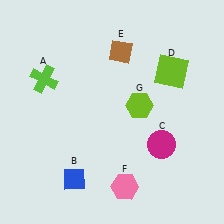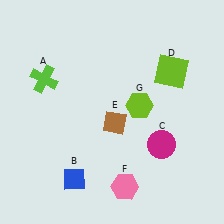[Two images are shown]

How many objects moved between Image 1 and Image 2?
1 object moved between the two images.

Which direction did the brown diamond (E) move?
The brown diamond (E) moved down.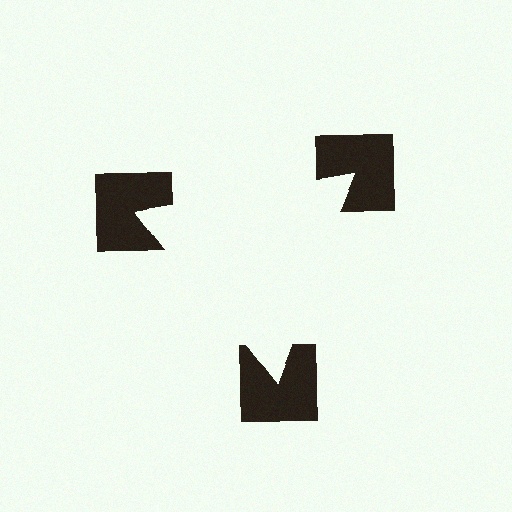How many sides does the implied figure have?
3 sides.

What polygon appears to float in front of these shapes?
An illusory triangle — its edges are inferred from the aligned wedge cuts in the notched squares, not physically drawn.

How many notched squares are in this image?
There are 3 — one at each vertex of the illusory triangle.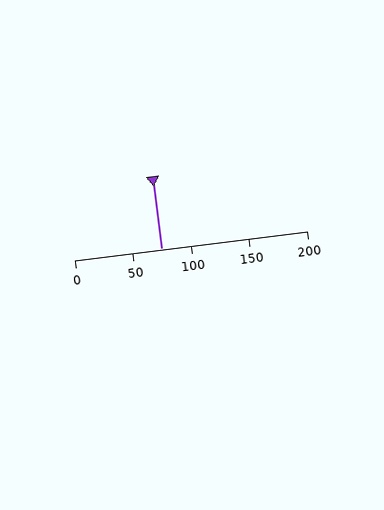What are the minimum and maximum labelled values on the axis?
The axis runs from 0 to 200.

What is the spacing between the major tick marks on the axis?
The major ticks are spaced 50 apart.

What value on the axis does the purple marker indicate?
The marker indicates approximately 75.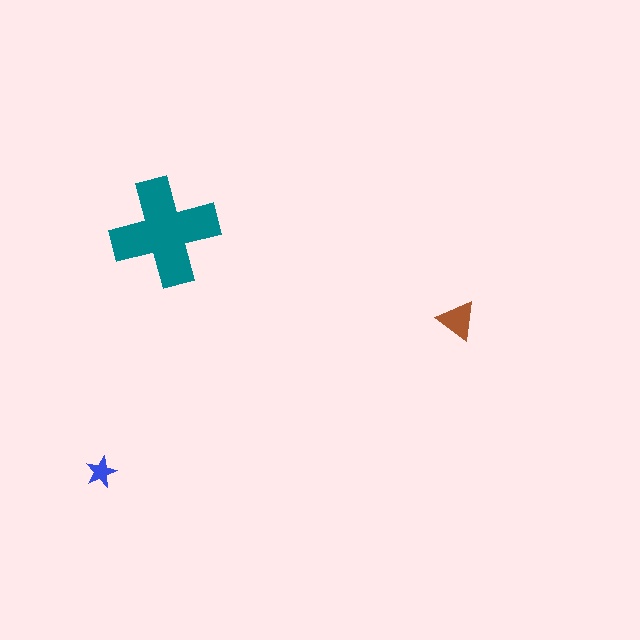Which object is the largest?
The teal cross.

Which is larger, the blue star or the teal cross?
The teal cross.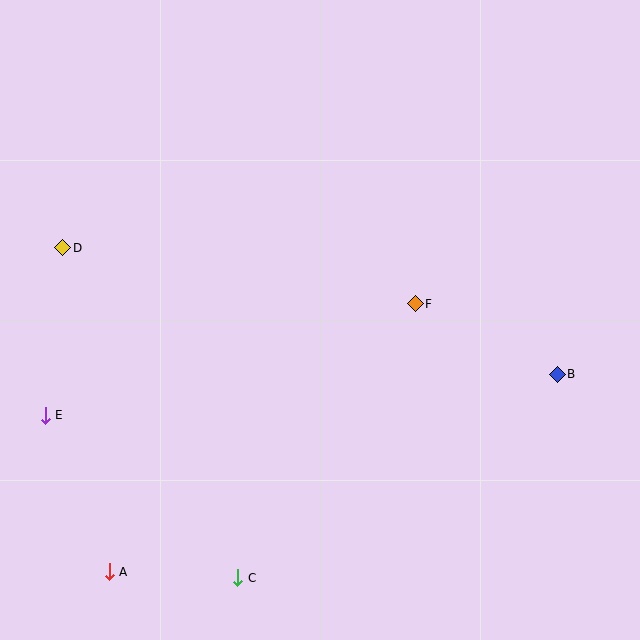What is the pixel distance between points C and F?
The distance between C and F is 326 pixels.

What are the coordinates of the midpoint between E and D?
The midpoint between E and D is at (54, 331).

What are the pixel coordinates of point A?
Point A is at (109, 572).